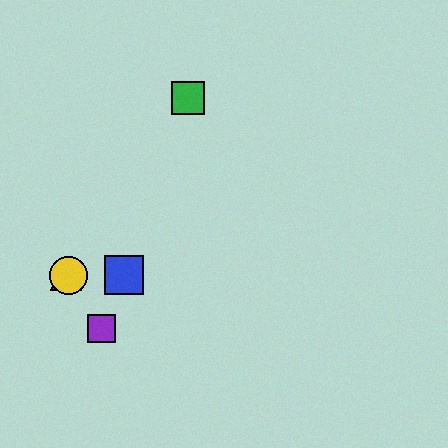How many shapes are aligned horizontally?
3 shapes (the red triangle, the blue square, the yellow circle) are aligned horizontally.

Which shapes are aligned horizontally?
The red triangle, the blue square, the yellow circle are aligned horizontally.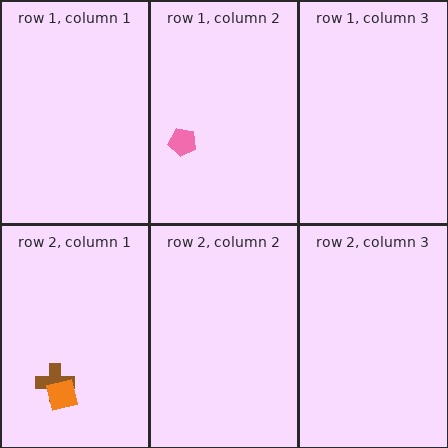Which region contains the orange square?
The row 2, column 1 region.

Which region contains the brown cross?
The row 2, column 1 region.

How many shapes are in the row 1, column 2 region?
1.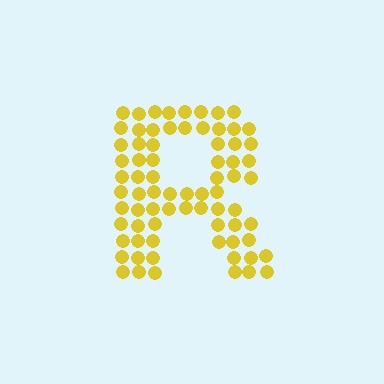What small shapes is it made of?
It is made of small circles.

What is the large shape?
The large shape is the letter R.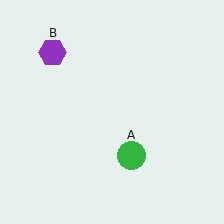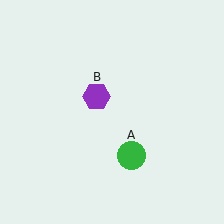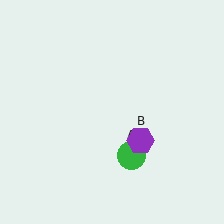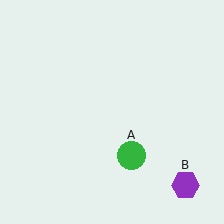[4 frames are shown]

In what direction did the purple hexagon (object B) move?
The purple hexagon (object B) moved down and to the right.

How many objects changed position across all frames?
1 object changed position: purple hexagon (object B).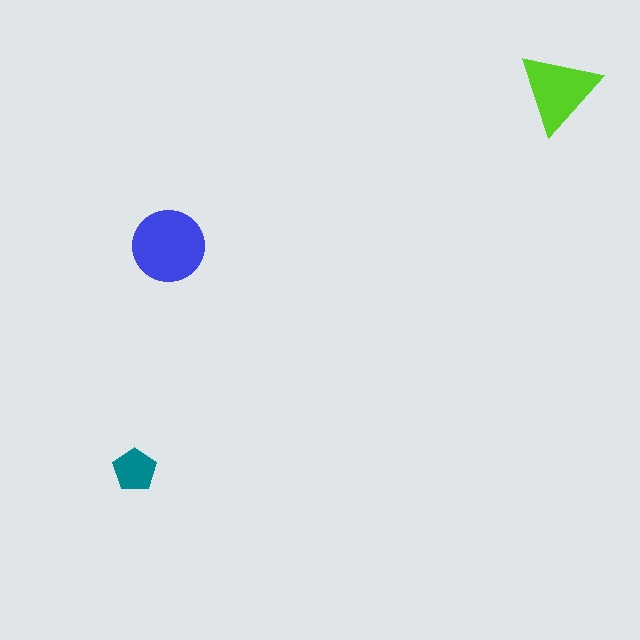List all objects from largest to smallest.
The blue circle, the lime triangle, the teal pentagon.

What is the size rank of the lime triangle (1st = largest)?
2nd.